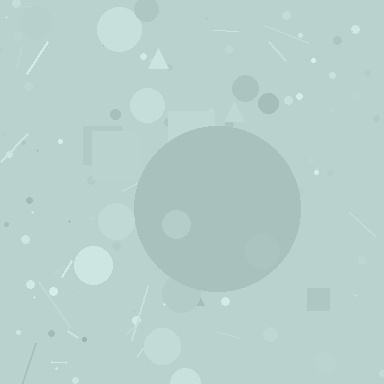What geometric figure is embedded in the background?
A circle is embedded in the background.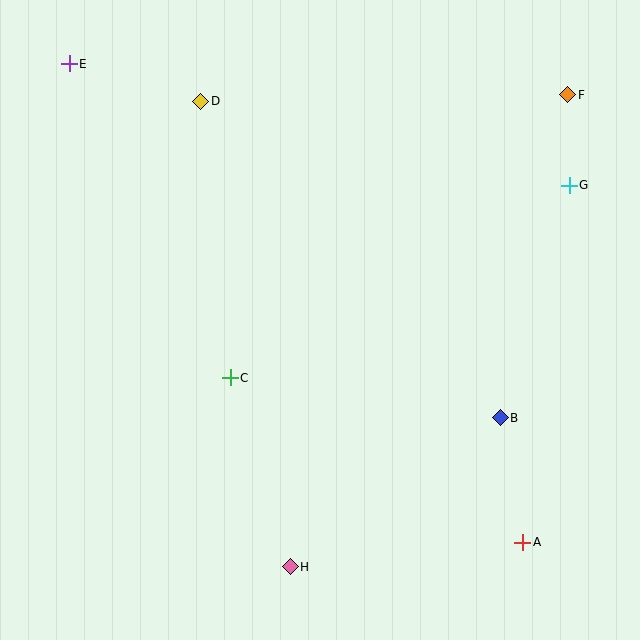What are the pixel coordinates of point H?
Point H is at (290, 567).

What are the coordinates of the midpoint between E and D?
The midpoint between E and D is at (135, 83).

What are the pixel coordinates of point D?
Point D is at (201, 101).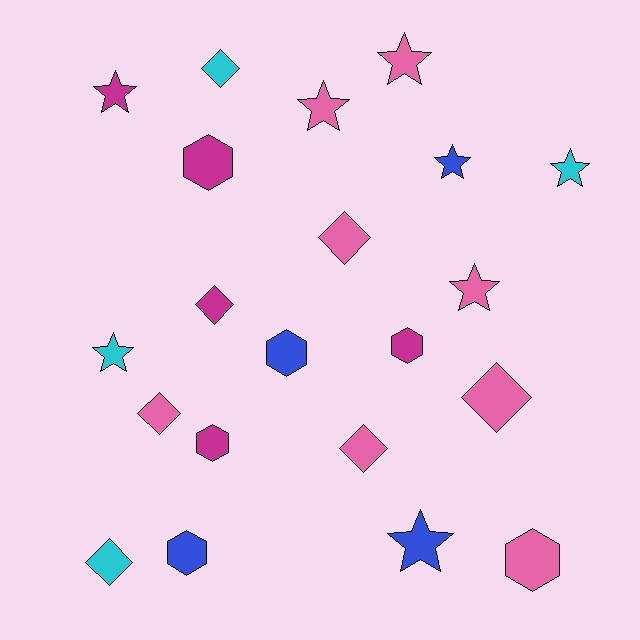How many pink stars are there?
There are 3 pink stars.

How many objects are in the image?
There are 21 objects.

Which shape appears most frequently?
Star, with 8 objects.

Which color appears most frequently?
Pink, with 8 objects.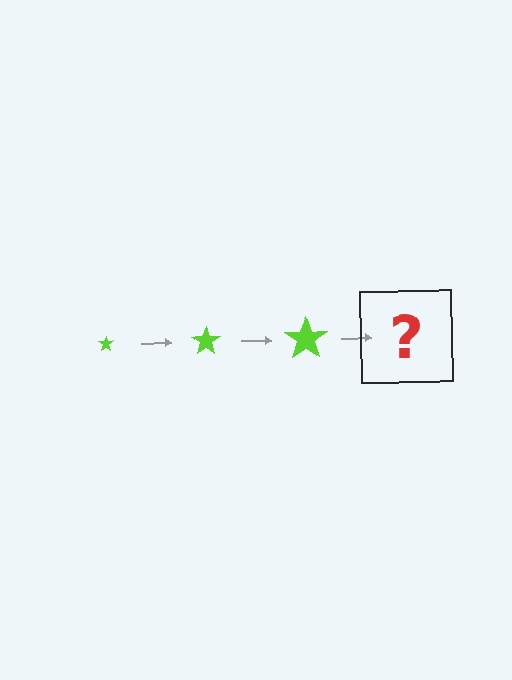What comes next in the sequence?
The next element should be a lime star, larger than the previous one.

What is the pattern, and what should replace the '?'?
The pattern is that the star gets progressively larger each step. The '?' should be a lime star, larger than the previous one.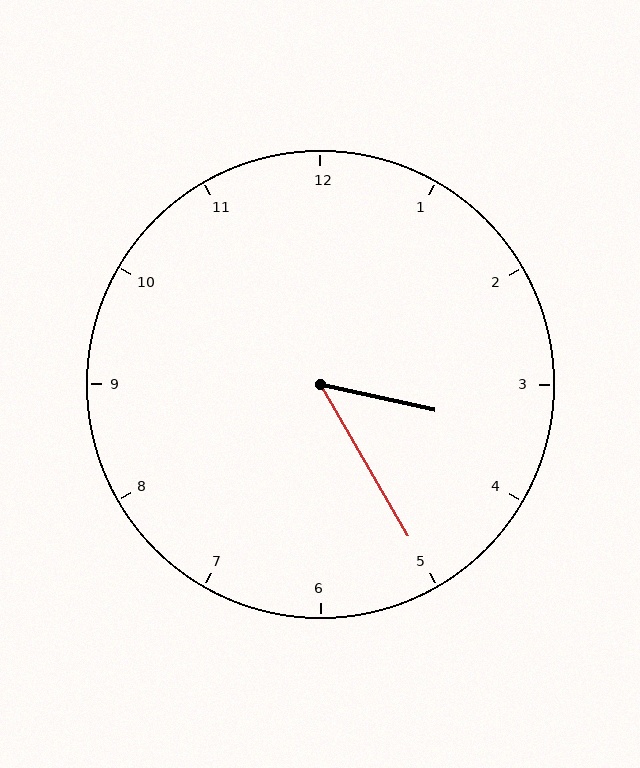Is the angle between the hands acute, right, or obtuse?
It is acute.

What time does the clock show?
3:25.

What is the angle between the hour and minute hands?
Approximately 48 degrees.